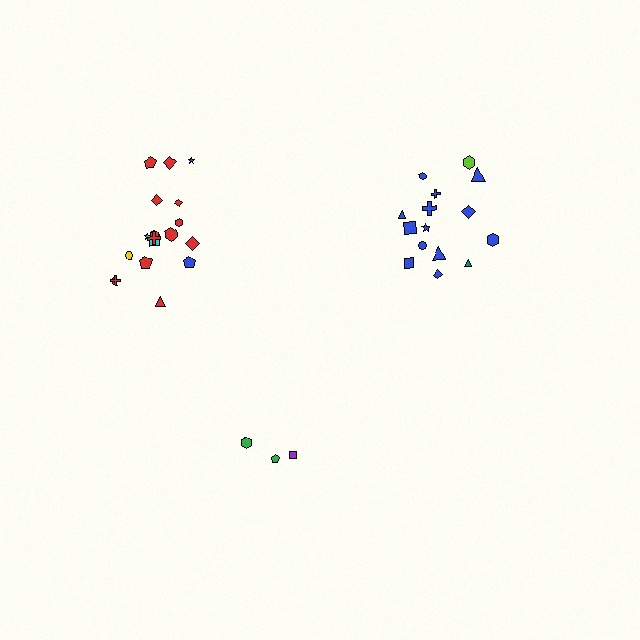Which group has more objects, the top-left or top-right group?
The top-left group.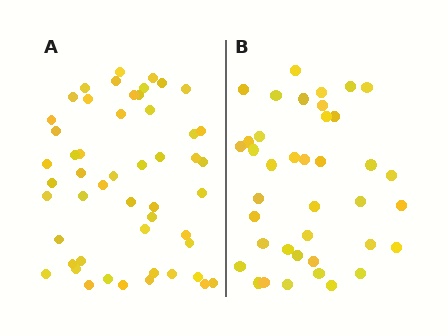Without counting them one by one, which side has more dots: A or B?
Region A (the left region) has more dots.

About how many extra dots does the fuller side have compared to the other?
Region A has roughly 12 or so more dots than region B.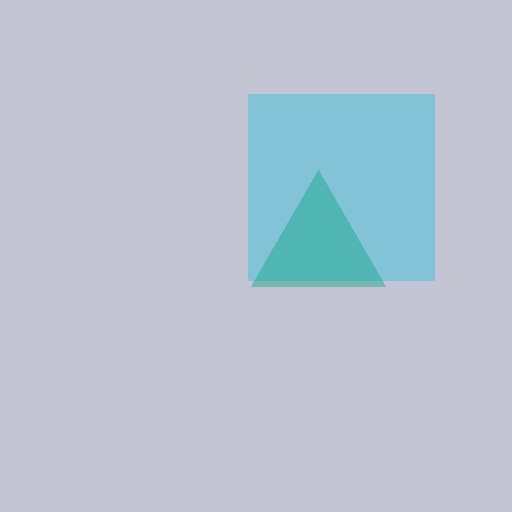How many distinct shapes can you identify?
There are 2 distinct shapes: a cyan square, a teal triangle.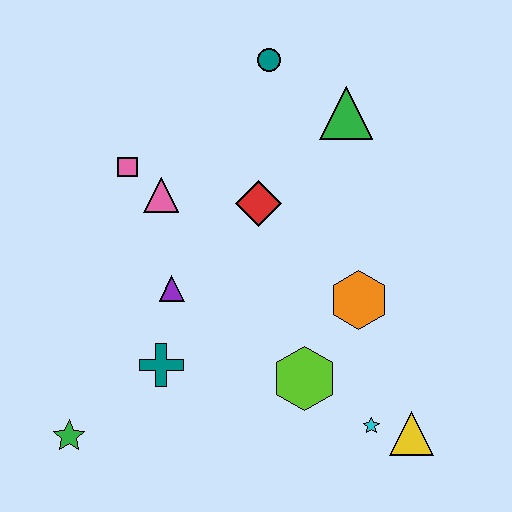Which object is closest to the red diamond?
The pink triangle is closest to the red diamond.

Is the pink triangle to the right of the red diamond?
No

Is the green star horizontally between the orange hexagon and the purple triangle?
No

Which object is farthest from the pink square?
The yellow triangle is farthest from the pink square.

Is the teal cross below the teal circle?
Yes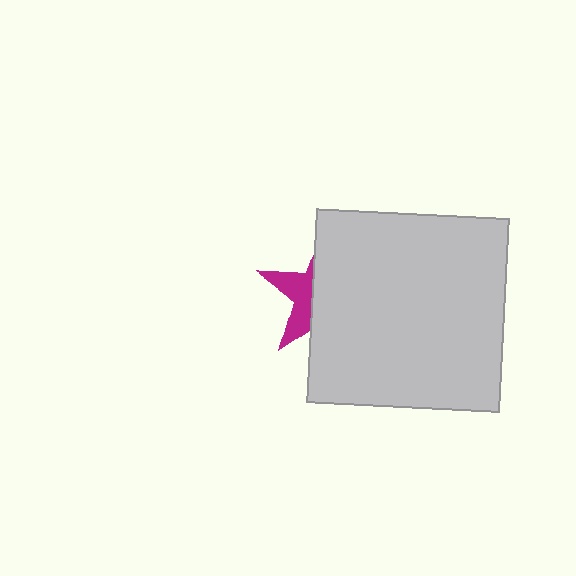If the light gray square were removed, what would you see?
You would see the complete magenta star.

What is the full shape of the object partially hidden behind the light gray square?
The partially hidden object is a magenta star.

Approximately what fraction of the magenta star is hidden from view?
Roughly 66% of the magenta star is hidden behind the light gray square.